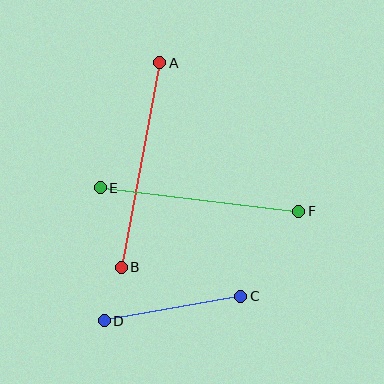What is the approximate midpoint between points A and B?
The midpoint is at approximately (141, 165) pixels.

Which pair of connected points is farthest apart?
Points A and B are farthest apart.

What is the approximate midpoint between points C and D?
The midpoint is at approximately (172, 308) pixels.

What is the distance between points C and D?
The distance is approximately 139 pixels.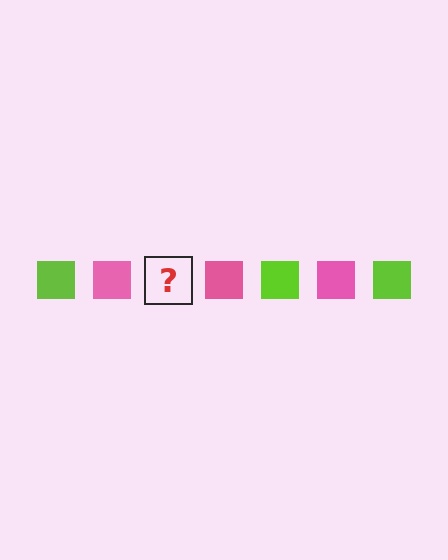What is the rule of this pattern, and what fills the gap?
The rule is that the pattern cycles through lime, pink squares. The gap should be filled with a lime square.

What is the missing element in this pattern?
The missing element is a lime square.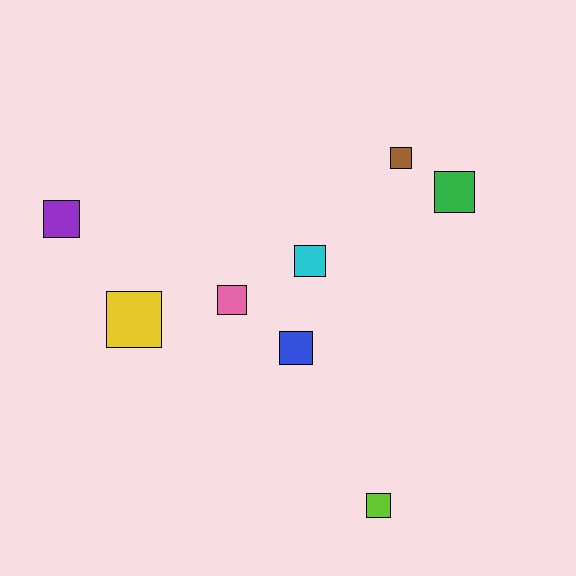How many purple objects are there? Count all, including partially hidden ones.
There is 1 purple object.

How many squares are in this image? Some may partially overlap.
There are 8 squares.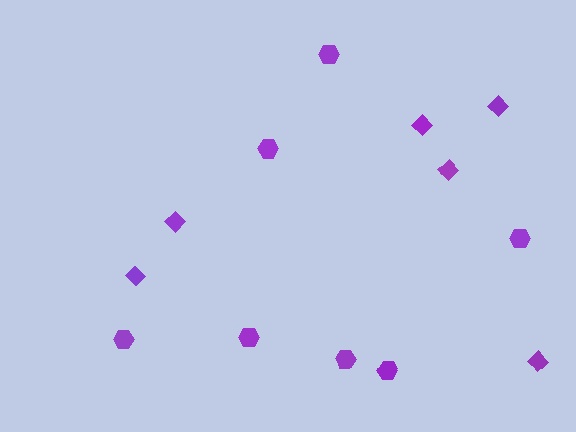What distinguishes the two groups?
There are 2 groups: one group of hexagons (7) and one group of diamonds (6).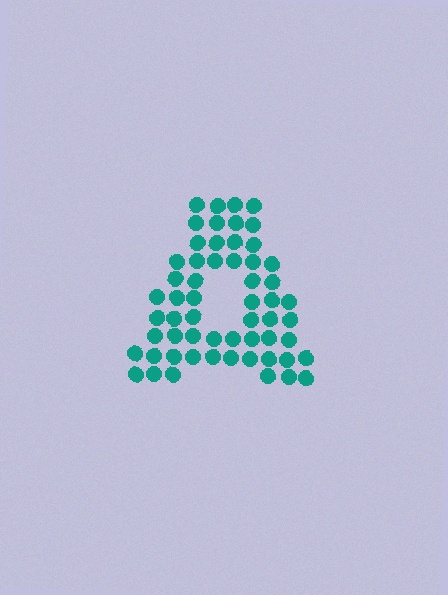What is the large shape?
The large shape is the letter A.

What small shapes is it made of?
It is made of small circles.